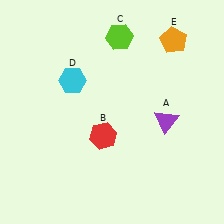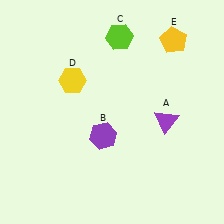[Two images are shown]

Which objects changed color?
B changed from red to purple. D changed from cyan to yellow. E changed from orange to yellow.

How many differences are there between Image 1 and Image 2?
There are 3 differences between the two images.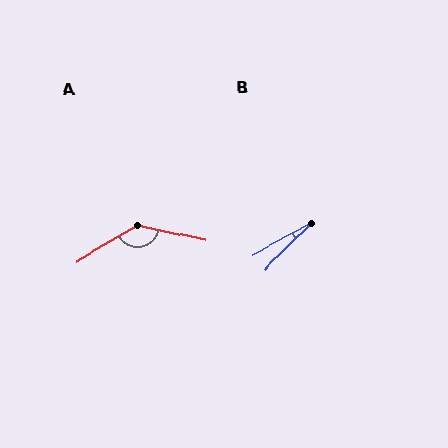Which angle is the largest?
A, at approximately 137 degrees.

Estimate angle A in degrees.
Approximately 137 degrees.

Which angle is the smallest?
B, at approximately 16 degrees.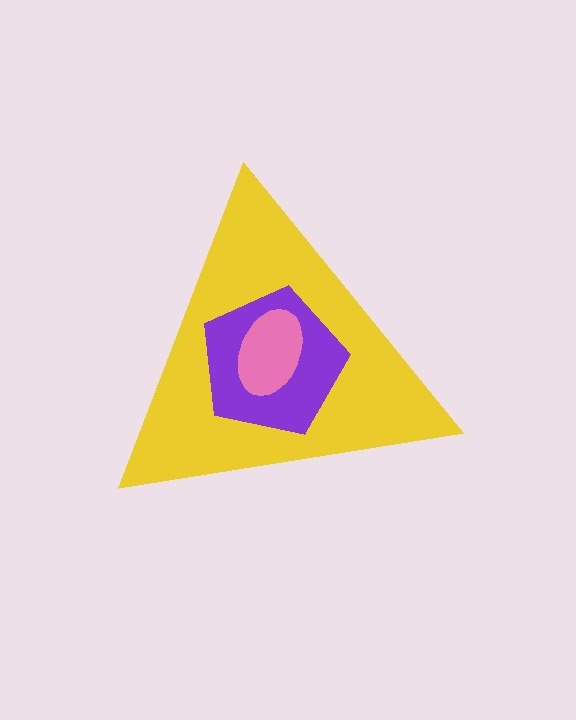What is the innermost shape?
The pink ellipse.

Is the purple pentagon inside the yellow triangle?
Yes.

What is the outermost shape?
The yellow triangle.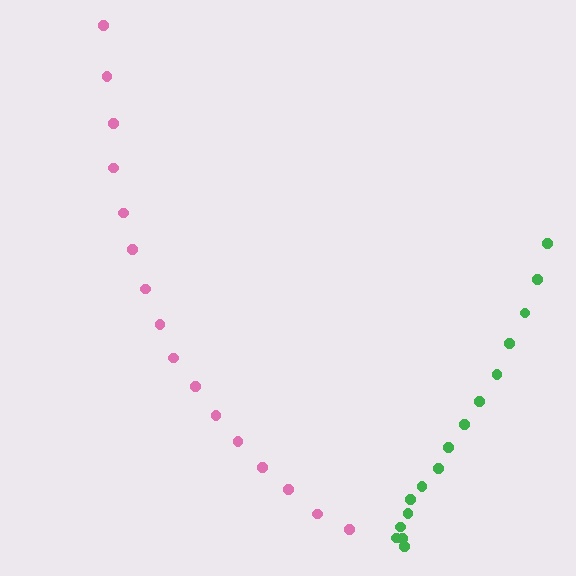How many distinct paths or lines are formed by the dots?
There are 2 distinct paths.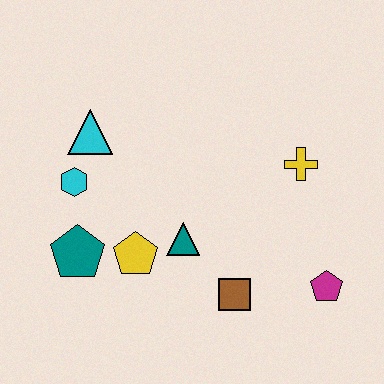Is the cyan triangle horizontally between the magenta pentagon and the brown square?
No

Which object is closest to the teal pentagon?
The yellow pentagon is closest to the teal pentagon.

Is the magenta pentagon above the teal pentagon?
No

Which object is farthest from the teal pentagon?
The magenta pentagon is farthest from the teal pentagon.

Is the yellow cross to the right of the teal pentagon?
Yes